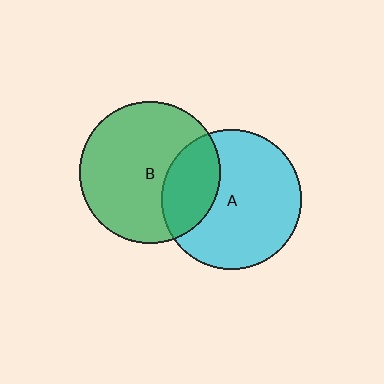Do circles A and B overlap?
Yes.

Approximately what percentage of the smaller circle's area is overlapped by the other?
Approximately 30%.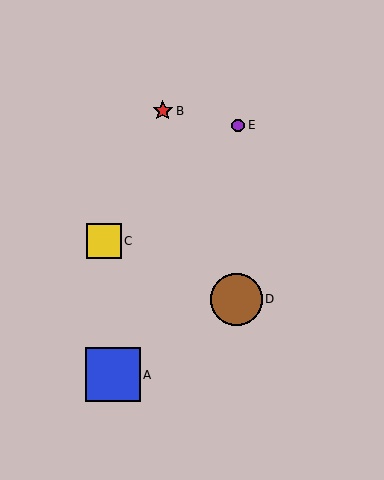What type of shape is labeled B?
Shape B is a red star.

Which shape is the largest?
The blue square (labeled A) is the largest.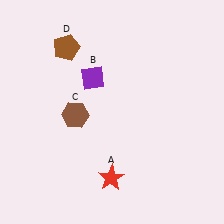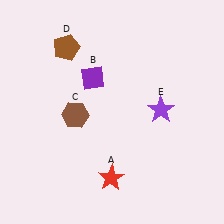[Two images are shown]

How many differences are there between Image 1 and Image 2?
There is 1 difference between the two images.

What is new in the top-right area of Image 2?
A purple star (E) was added in the top-right area of Image 2.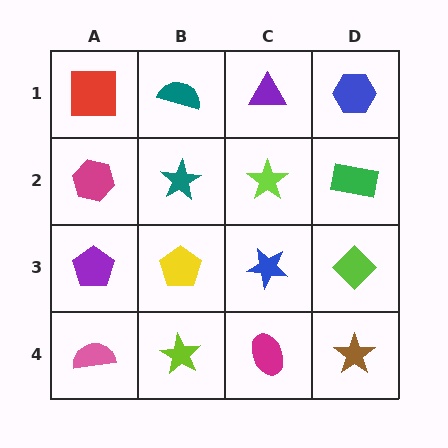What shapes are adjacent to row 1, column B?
A teal star (row 2, column B), a red square (row 1, column A), a purple triangle (row 1, column C).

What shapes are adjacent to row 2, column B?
A teal semicircle (row 1, column B), a yellow pentagon (row 3, column B), a magenta hexagon (row 2, column A), a lime star (row 2, column C).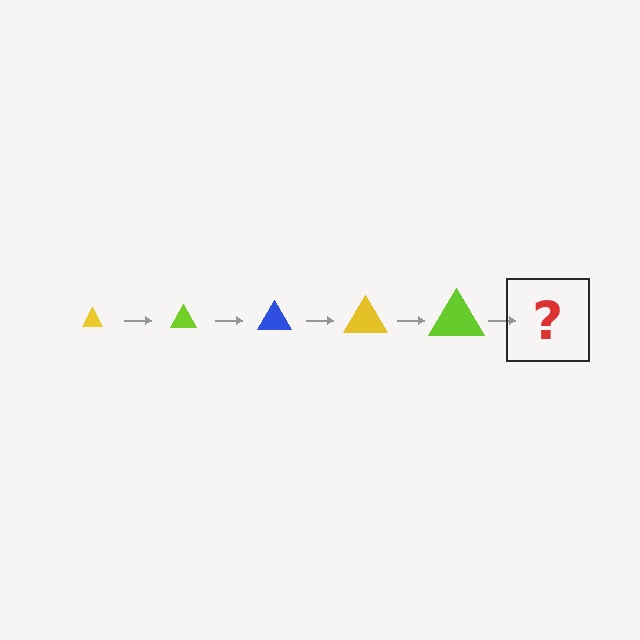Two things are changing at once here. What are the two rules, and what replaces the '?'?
The two rules are that the triangle grows larger each step and the color cycles through yellow, lime, and blue. The '?' should be a blue triangle, larger than the previous one.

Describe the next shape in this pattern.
It should be a blue triangle, larger than the previous one.